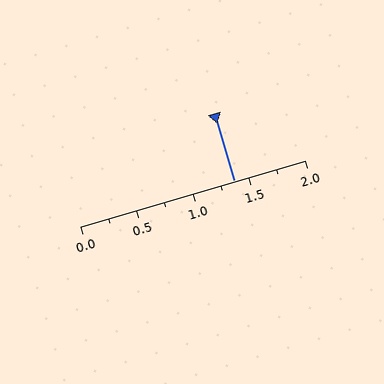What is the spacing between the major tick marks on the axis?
The major ticks are spaced 0.5 apart.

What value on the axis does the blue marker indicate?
The marker indicates approximately 1.38.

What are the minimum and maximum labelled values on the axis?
The axis runs from 0.0 to 2.0.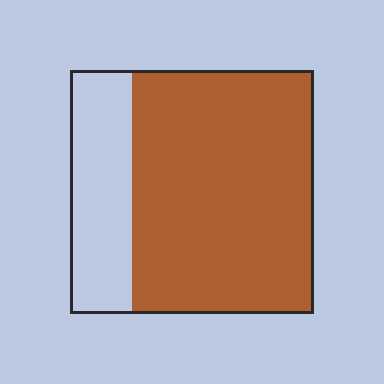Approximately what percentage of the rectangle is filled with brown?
Approximately 75%.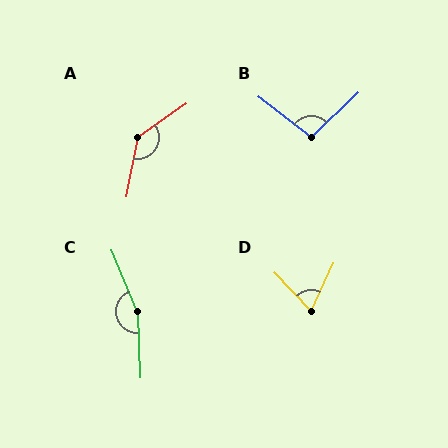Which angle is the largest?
C, at approximately 160 degrees.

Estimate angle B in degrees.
Approximately 98 degrees.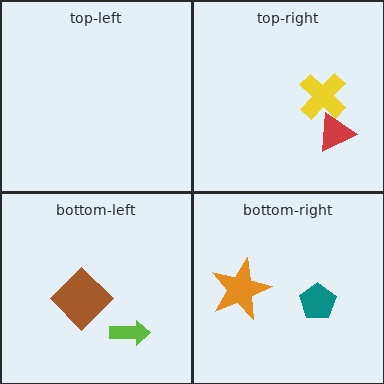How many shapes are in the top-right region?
2.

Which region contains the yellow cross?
The top-right region.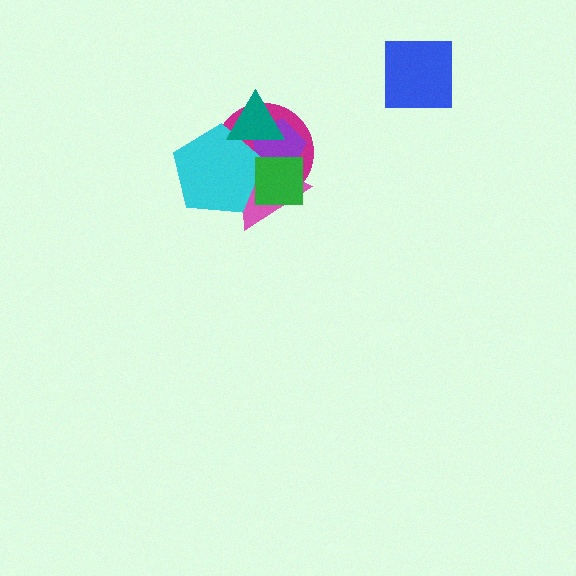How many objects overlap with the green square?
4 objects overlap with the green square.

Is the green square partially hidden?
No, no other shape covers it.